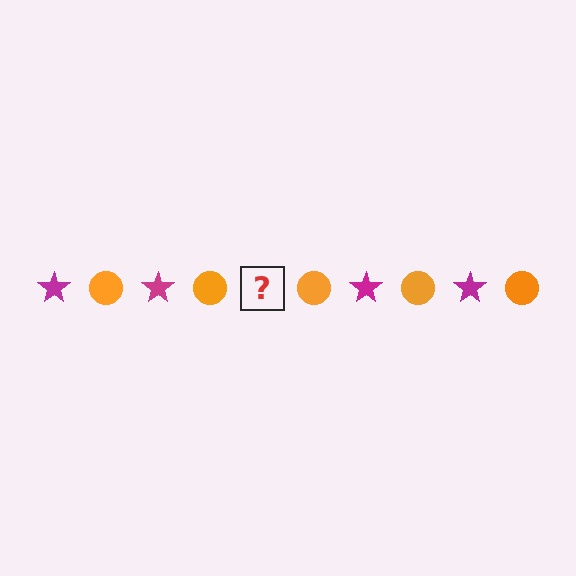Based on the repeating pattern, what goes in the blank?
The blank should be a magenta star.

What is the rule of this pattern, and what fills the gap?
The rule is that the pattern alternates between magenta star and orange circle. The gap should be filled with a magenta star.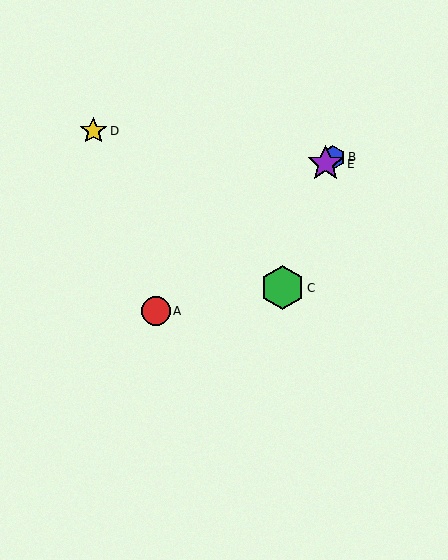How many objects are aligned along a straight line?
3 objects (A, B, E) are aligned along a straight line.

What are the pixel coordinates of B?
Object B is at (333, 157).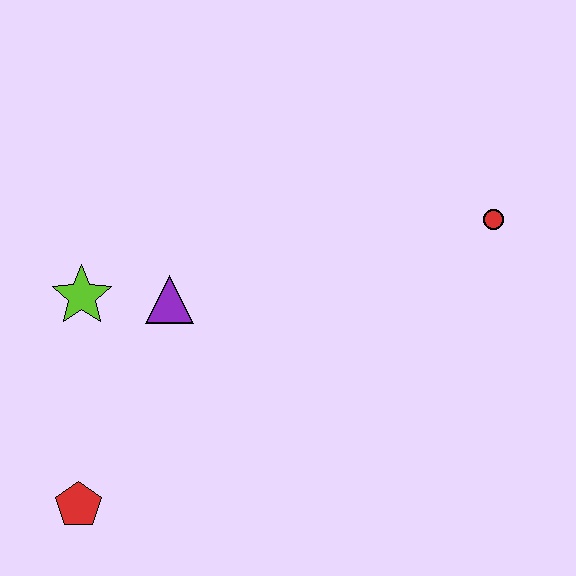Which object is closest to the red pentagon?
The lime star is closest to the red pentagon.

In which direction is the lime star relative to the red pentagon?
The lime star is above the red pentagon.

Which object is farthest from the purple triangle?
The red circle is farthest from the purple triangle.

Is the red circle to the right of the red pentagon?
Yes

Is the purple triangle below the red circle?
Yes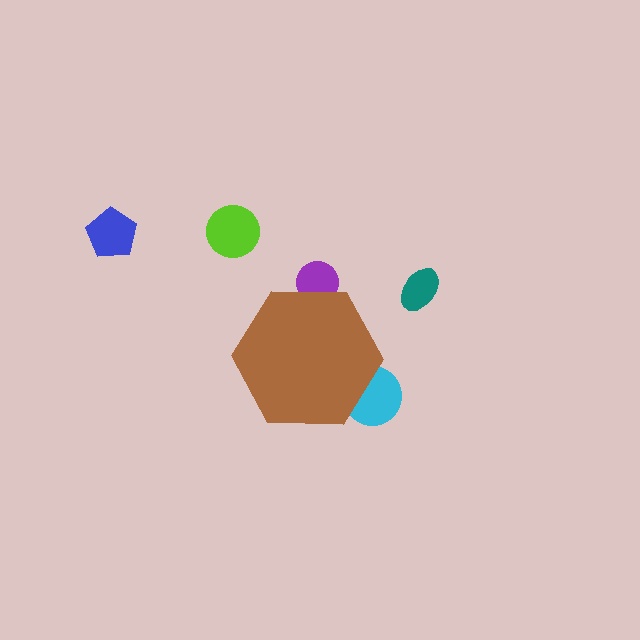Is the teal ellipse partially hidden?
No, the teal ellipse is fully visible.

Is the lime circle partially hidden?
No, the lime circle is fully visible.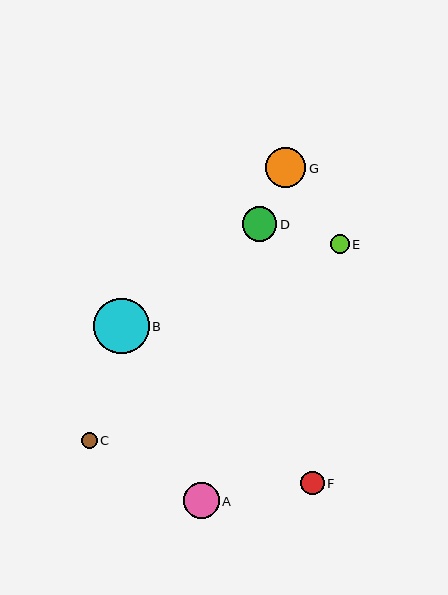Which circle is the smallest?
Circle C is the smallest with a size of approximately 16 pixels.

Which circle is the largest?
Circle B is the largest with a size of approximately 56 pixels.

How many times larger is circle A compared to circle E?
Circle A is approximately 1.9 times the size of circle E.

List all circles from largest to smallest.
From largest to smallest: B, G, A, D, F, E, C.